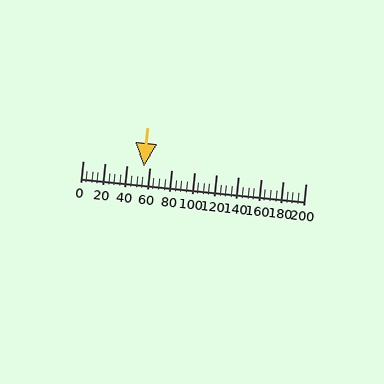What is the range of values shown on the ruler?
The ruler shows values from 0 to 200.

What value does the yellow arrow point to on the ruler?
The yellow arrow points to approximately 55.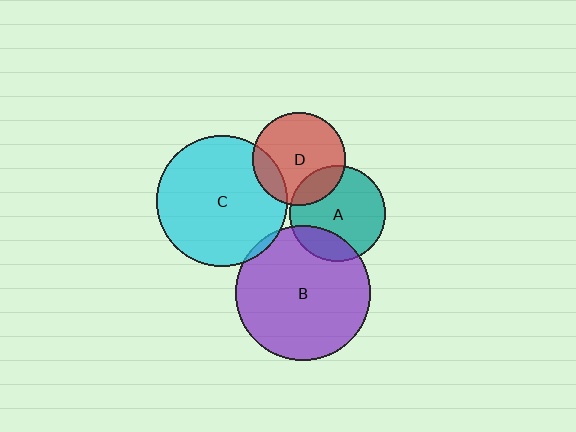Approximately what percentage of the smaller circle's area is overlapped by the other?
Approximately 20%.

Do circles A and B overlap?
Yes.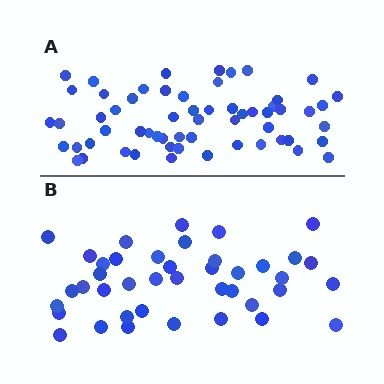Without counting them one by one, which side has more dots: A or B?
Region A (the top region) has more dots.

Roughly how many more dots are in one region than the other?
Region A has approximately 20 more dots than region B.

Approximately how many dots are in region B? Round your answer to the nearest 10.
About 40 dots. (The exact count is 41, which rounds to 40.)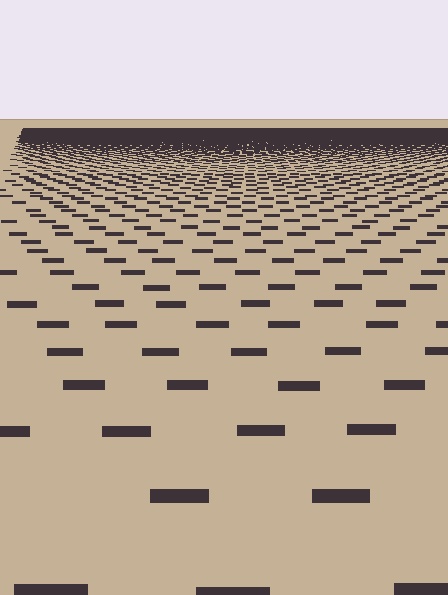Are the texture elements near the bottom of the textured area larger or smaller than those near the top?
Larger. Near the bottom, elements are closer to the viewer and appear at a bigger on-screen size.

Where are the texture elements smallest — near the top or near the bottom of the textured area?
Near the top.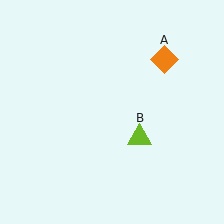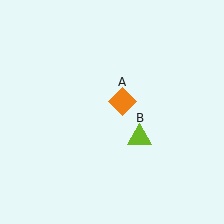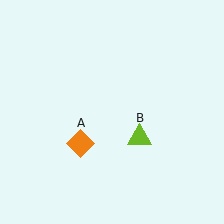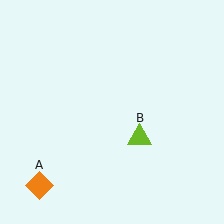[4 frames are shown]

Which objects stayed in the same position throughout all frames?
Lime triangle (object B) remained stationary.